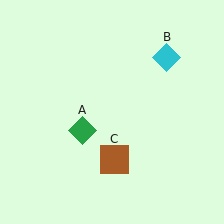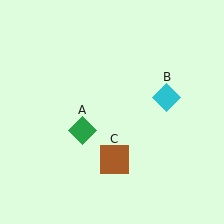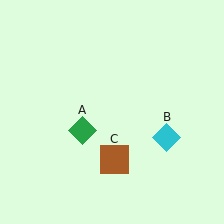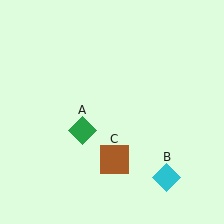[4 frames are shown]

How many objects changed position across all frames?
1 object changed position: cyan diamond (object B).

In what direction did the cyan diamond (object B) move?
The cyan diamond (object B) moved down.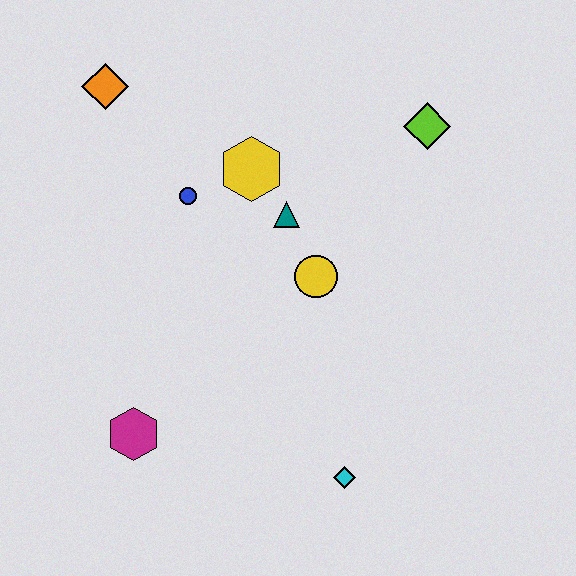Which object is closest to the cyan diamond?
The yellow circle is closest to the cyan diamond.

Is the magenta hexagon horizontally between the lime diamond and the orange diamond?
Yes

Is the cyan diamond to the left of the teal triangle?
No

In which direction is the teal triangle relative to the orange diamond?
The teal triangle is to the right of the orange diamond.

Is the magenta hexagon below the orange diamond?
Yes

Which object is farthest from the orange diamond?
The cyan diamond is farthest from the orange diamond.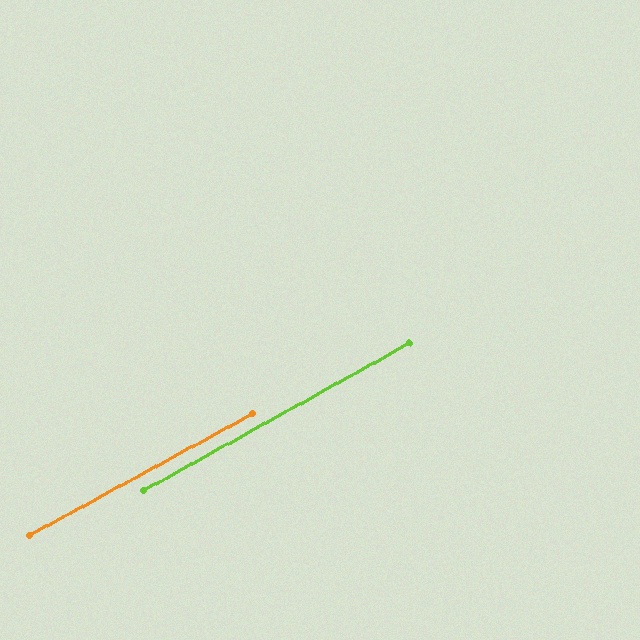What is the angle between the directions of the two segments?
Approximately 1 degree.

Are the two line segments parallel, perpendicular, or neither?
Parallel — their directions differ by only 0.6°.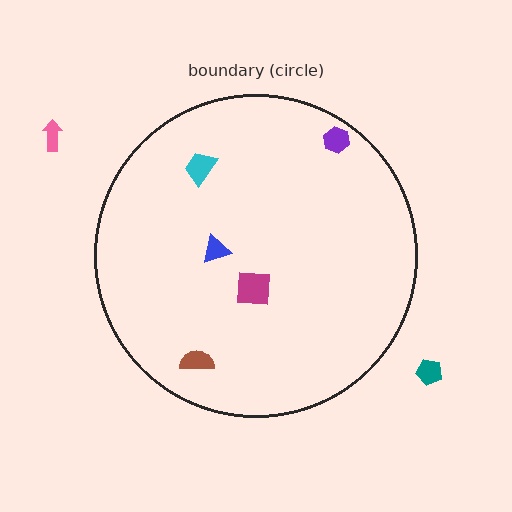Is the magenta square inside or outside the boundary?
Inside.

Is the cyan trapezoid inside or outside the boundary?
Inside.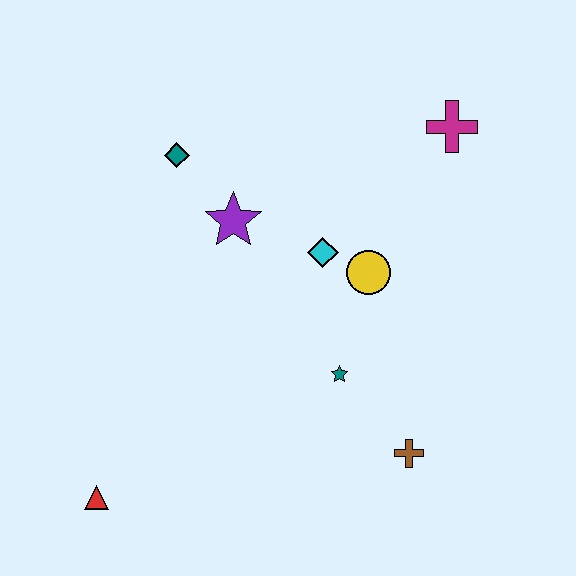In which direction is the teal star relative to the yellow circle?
The teal star is below the yellow circle.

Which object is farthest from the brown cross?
The teal diamond is farthest from the brown cross.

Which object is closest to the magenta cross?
The yellow circle is closest to the magenta cross.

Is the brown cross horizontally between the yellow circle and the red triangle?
No